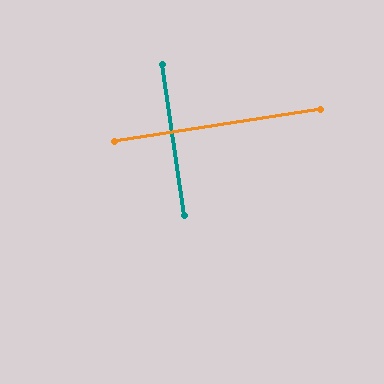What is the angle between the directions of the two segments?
Approximately 89 degrees.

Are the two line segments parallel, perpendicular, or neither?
Perpendicular — they meet at approximately 89°.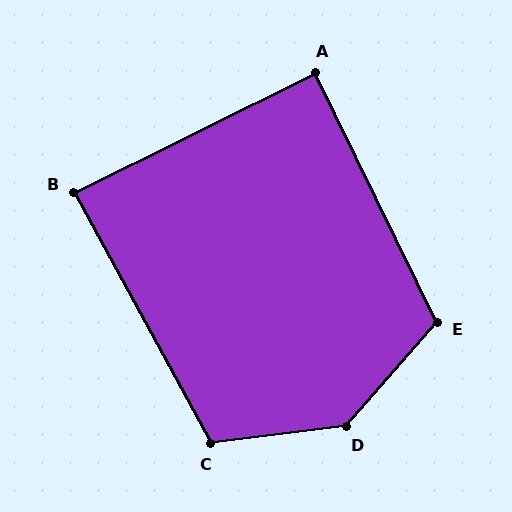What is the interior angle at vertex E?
Approximately 113 degrees (obtuse).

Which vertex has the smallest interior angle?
B, at approximately 88 degrees.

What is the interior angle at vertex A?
Approximately 90 degrees (approximately right).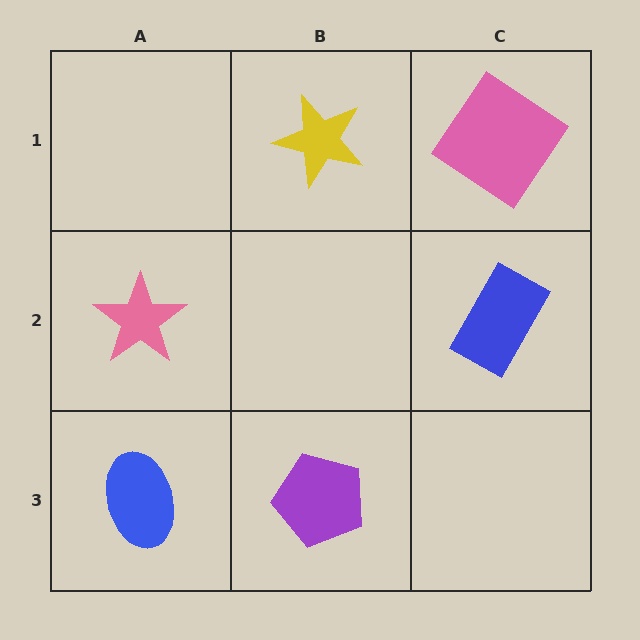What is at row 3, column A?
A blue ellipse.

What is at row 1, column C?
A pink diamond.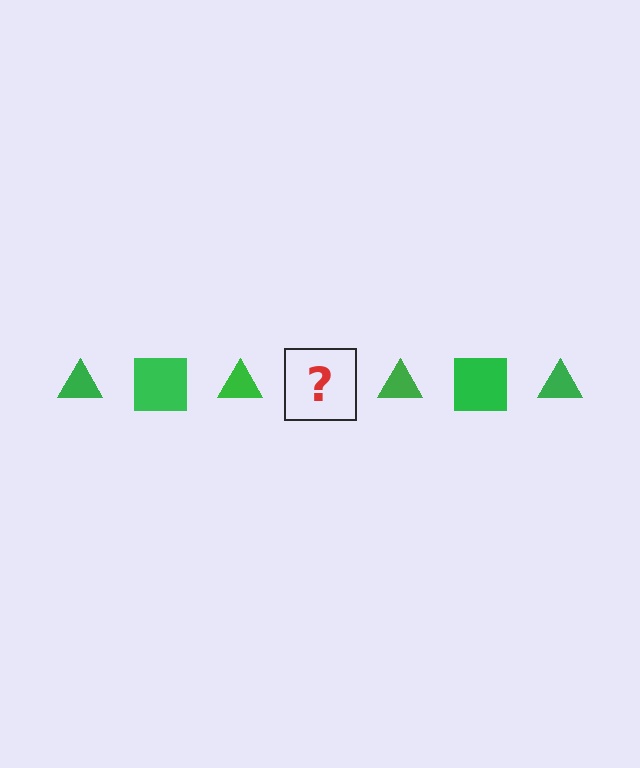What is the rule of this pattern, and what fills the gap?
The rule is that the pattern cycles through triangle, square shapes in green. The gap should be filled with a green square.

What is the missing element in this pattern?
The missing element is a green square.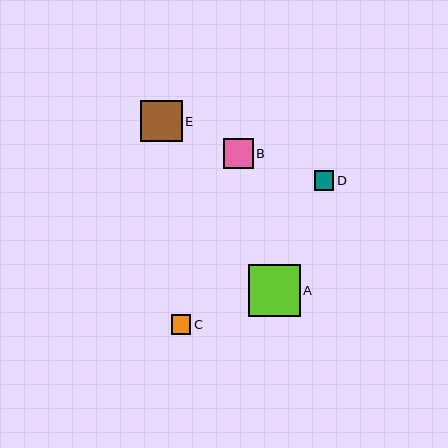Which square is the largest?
Square A is the largest with a size of approximately 52 pixels.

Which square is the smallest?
Square C is the smallest with a size of approximately 19 pixels.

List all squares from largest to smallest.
From largest to smallest: A, E, B, D, C.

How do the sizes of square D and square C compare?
Square D and square C are approximately the same size.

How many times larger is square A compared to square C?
Square A is approximately 2.7 times the size of square C.